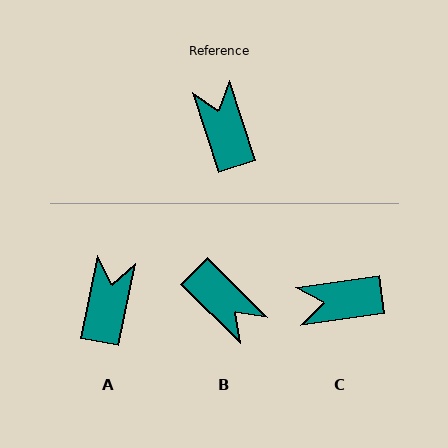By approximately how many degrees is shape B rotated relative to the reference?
Approximately 153 degrees clockwise.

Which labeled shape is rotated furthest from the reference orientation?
B, about 153 degrees away.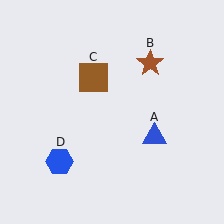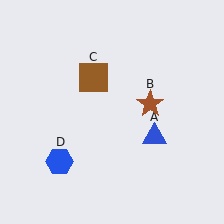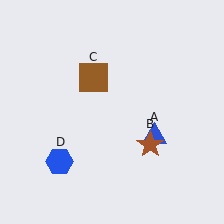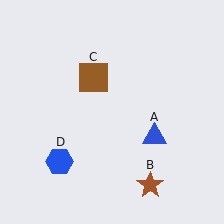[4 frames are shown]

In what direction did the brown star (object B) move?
The brown star (object B) moved down.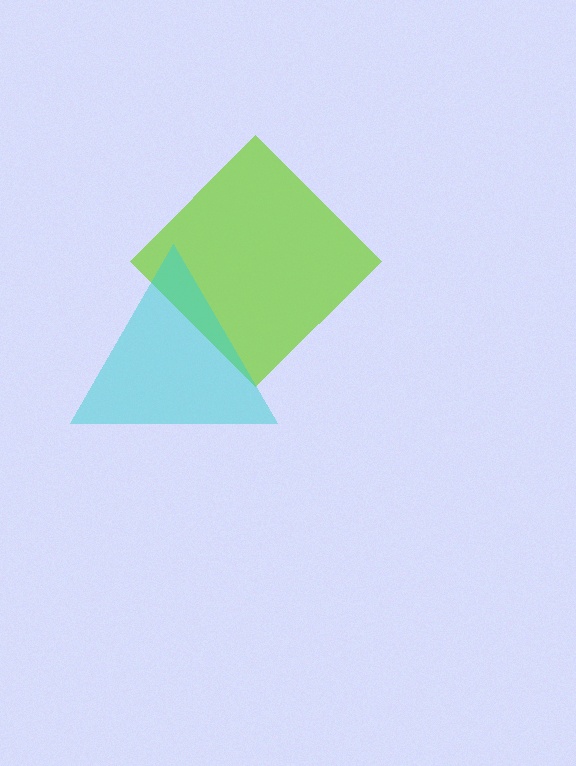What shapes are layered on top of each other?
The layered shapes are: a lime diamond, a cyan triangle.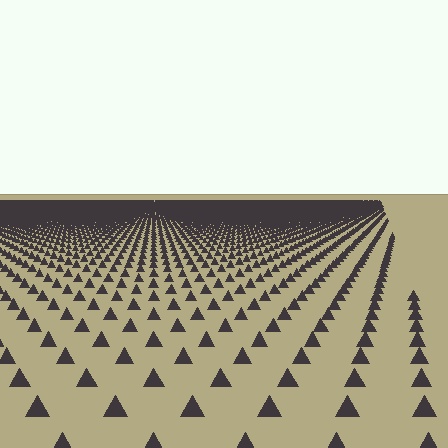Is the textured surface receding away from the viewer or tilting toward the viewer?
The surface is receding away from the viewer. Texture elements get smaller and denser toward the top.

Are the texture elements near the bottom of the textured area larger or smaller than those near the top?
Larger. Near the bottom, elements are closer to the viewer and appear at a bigger on-screen size.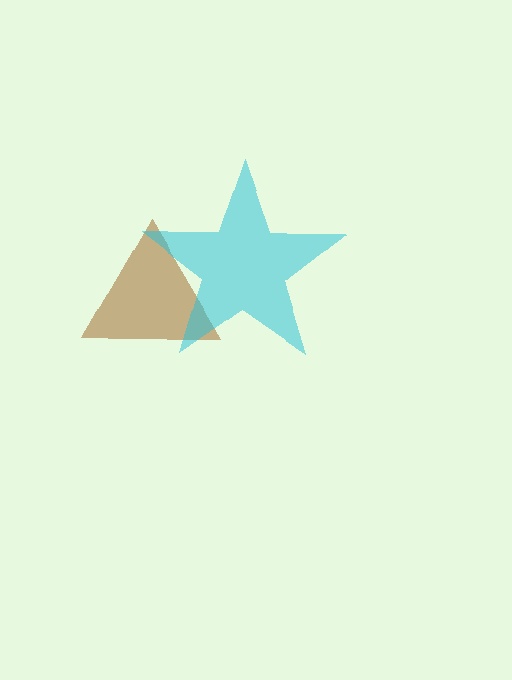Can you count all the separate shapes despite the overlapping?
Yes, there are 2 separate shapes.